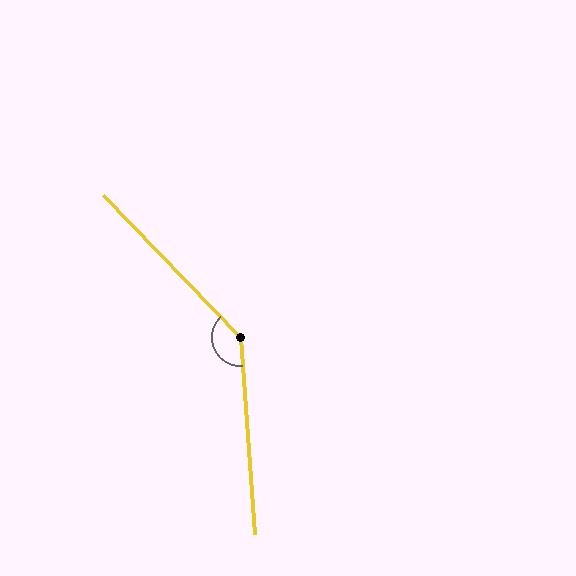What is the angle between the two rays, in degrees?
Approximately 141 degrees.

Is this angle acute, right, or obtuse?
It is obtuse.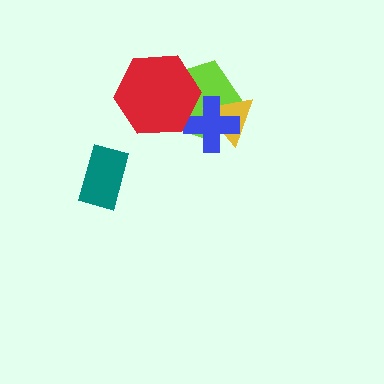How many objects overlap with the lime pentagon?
3 objects overlap with the lime pentagon.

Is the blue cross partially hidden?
Yes, it is partially covered by another shape.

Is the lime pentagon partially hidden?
Yes, it is partially covered by another shape.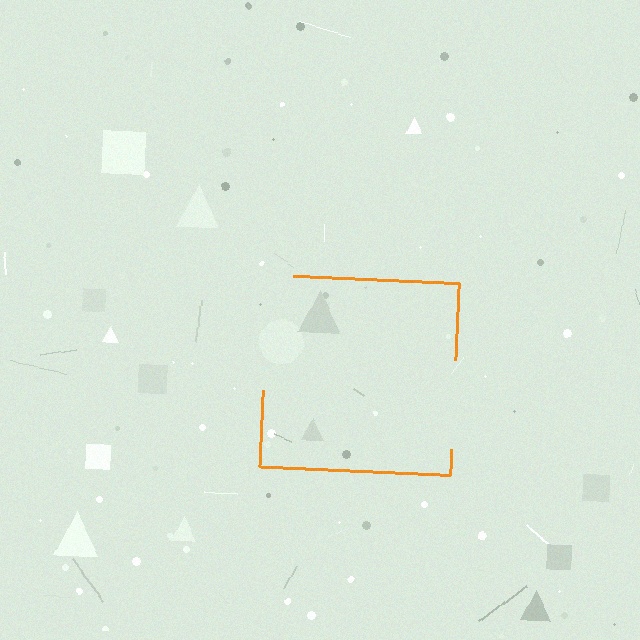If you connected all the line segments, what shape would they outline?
They would outline a square.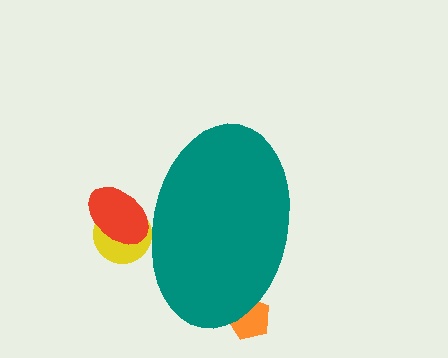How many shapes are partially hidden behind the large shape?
3 shapes are partially hidden.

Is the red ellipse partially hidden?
Yes, the red ellipse is partially hidden behind the teal ellipse.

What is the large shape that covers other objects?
A teal ellipse.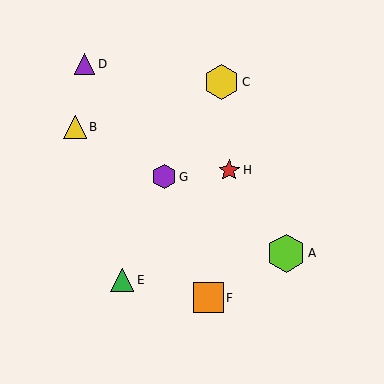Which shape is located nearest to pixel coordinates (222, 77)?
The yellow hexagon (labeled C) at (222, 82) is nearest to that location.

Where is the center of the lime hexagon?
The center of the lime hexagon is at (286, 253).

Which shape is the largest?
The lime hexagon (labeled A) is the largest.